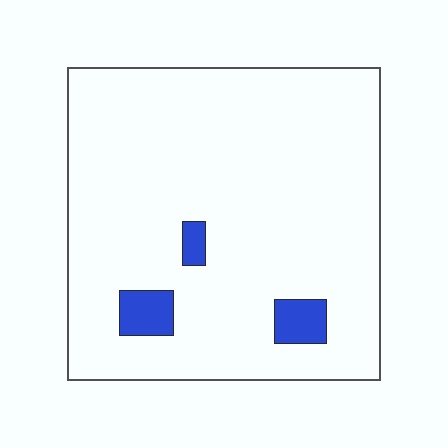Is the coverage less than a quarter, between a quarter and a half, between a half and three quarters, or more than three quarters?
Less than a quarter.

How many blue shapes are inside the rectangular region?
3.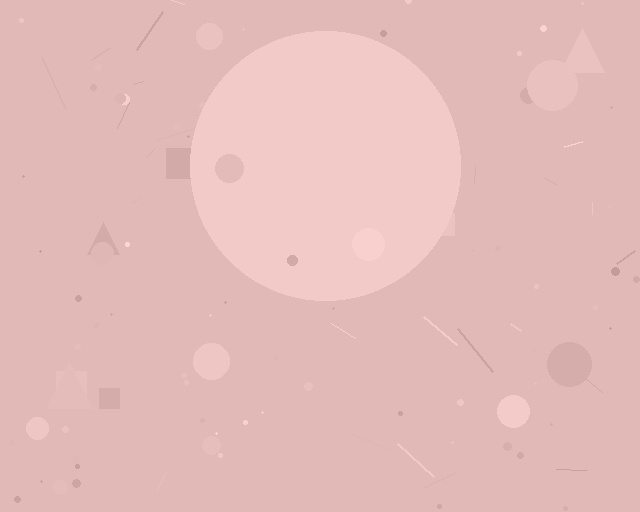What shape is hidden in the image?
A circle is hidden in the image.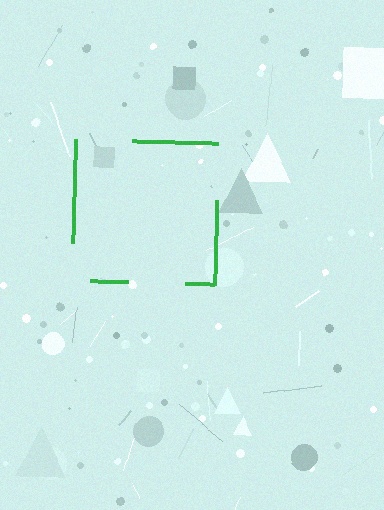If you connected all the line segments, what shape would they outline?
They would outline a square.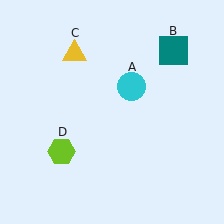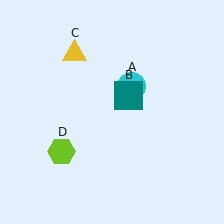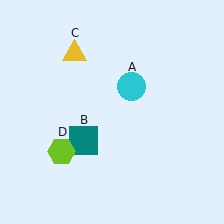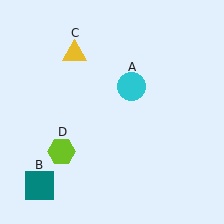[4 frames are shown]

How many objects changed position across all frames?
1 object changed position: teal square (object B).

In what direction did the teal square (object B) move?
The teal square (object B) moved down and to the left.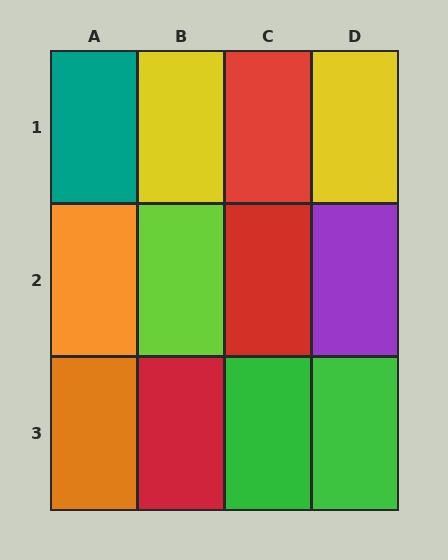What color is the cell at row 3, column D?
Green.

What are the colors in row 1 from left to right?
Teal, yellow, red, yellow.